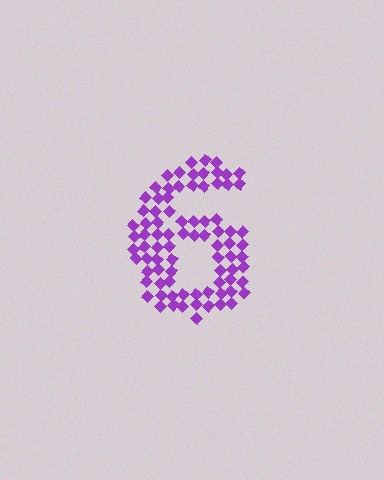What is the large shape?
The large shape is the digit 6.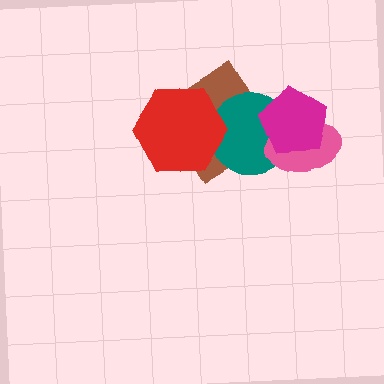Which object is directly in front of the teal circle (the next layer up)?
The red hexagon is directly in front of the teal circle.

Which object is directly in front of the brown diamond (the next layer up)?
The teal circle is directly in front of the brown diamond.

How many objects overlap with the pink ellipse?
2 objects overlap with the pink ellipse.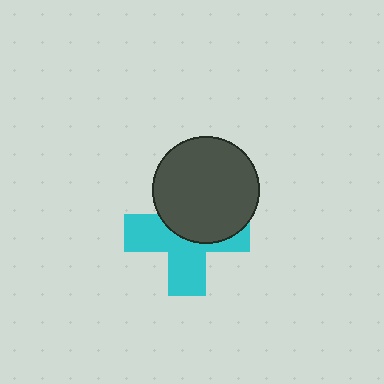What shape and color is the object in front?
The object in front is a dark gray circle.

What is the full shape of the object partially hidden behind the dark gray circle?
The partially hidden object is a cyan cross.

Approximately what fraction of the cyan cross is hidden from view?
Roughly 46% of the cyan cross is hidden behind the dark gray circle.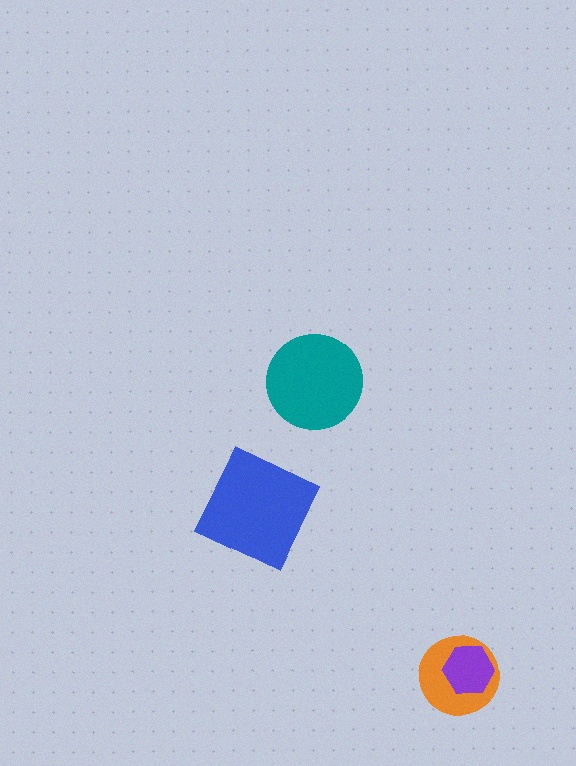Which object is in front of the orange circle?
The purple hexagon is in front of the orange circle.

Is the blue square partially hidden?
No, no other shape covers it.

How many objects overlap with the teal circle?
0 objects overlap with the teal circle.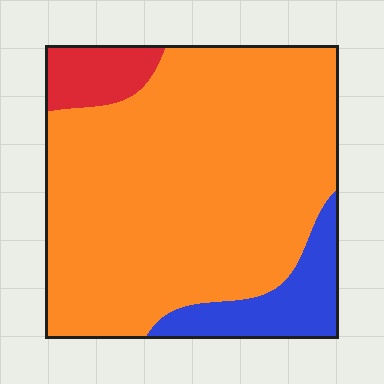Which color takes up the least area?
Red, at roughly 5%.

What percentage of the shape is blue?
Blue takes up less than a sixth of the shape.